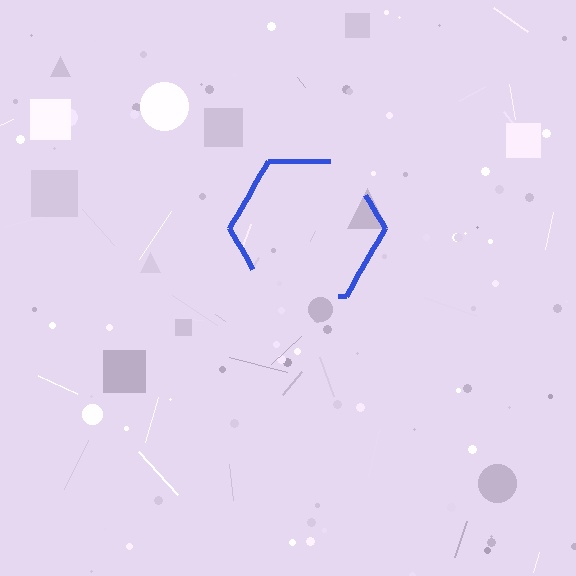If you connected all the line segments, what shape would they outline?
They would outline a hexagon.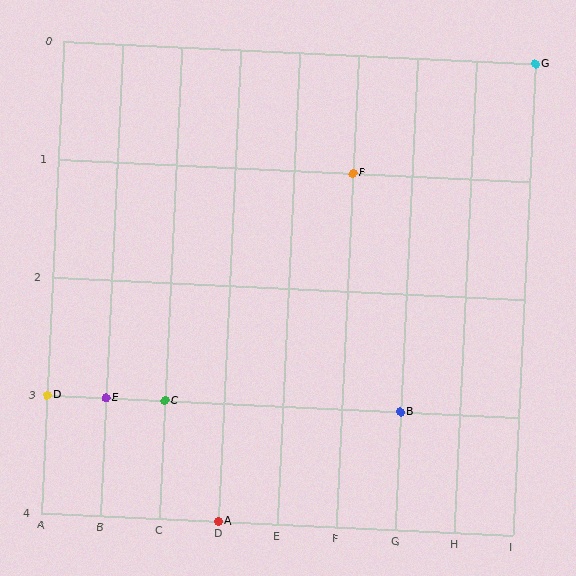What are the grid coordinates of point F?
Point F is at grid coordinates (F, 1).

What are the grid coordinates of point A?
Point A is at grid coordinates (D, 4).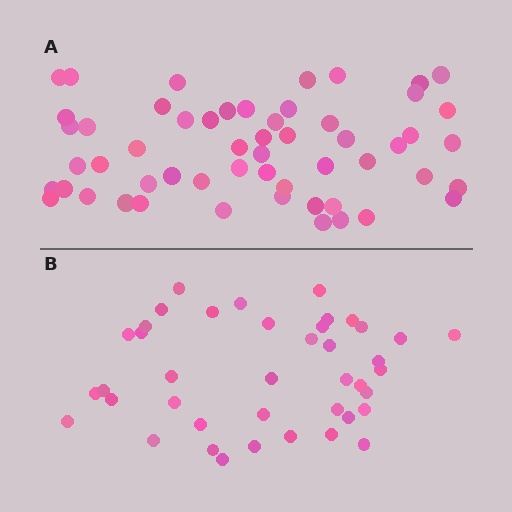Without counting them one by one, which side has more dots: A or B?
Region A (the top region) has more dots.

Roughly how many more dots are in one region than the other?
Region A has approximately 15 more dots than region B.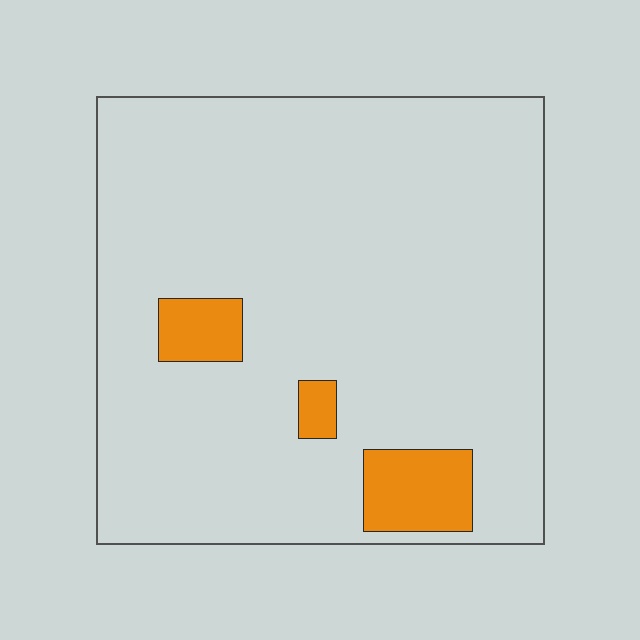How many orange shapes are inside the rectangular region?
3.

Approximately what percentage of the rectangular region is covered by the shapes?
Approximately 10%.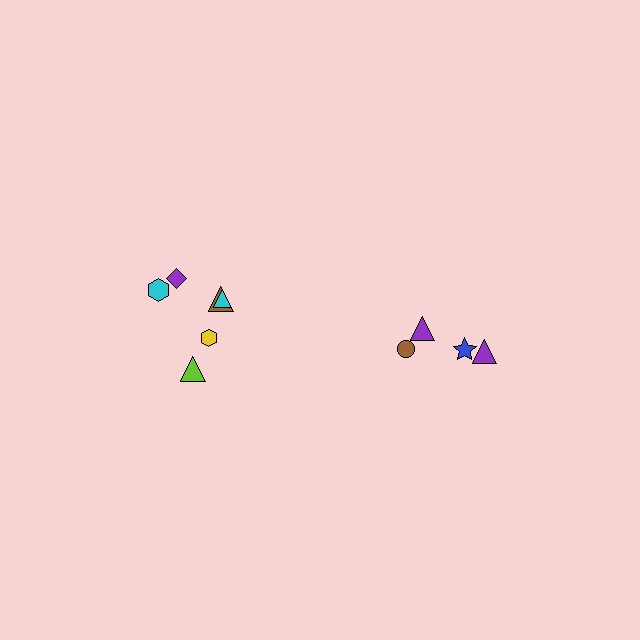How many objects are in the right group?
There are 4 objects.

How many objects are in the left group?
There are 6 objects.